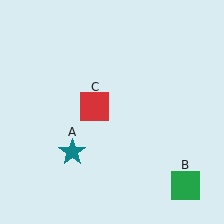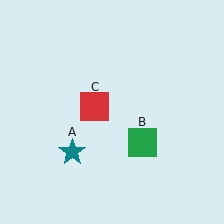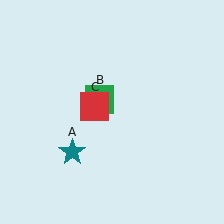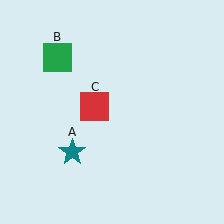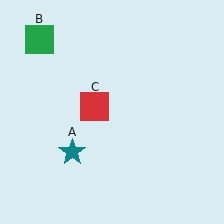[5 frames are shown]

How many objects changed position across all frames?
1 object changed position: green square (object B).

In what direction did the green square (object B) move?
The green square (object B) moved up and to the left.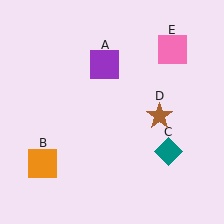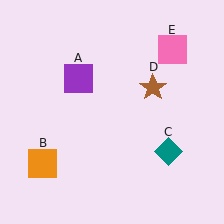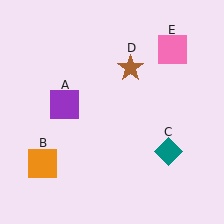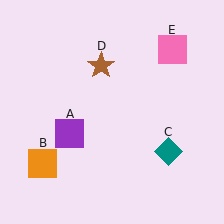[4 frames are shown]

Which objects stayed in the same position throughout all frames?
Orange square (object B) and teal diamond (object C) and pink square (object E) remained stationary.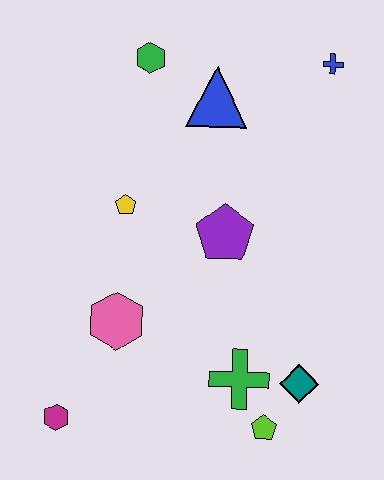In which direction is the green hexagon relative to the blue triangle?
The green hexagon is to the left of the blue triangle.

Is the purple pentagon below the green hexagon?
Yes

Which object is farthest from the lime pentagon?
The green hexagon is farthest from the lime pentagon.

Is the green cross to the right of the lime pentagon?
No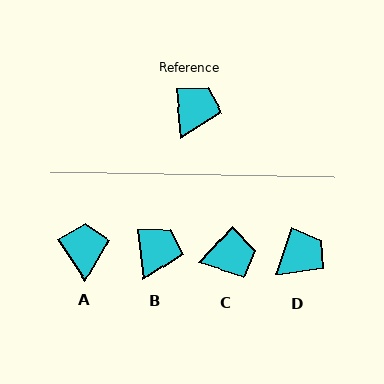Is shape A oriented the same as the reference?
No, it is off by about 28 degrees.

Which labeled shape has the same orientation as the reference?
B.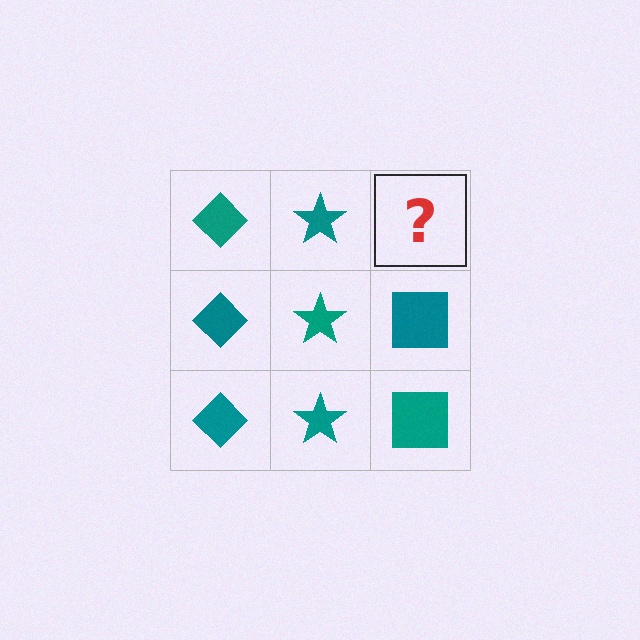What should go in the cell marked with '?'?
The missing cell should contain a teal square.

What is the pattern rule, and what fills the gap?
The rule is that each column has a consistent shape. The gap should be filled with a teal square.